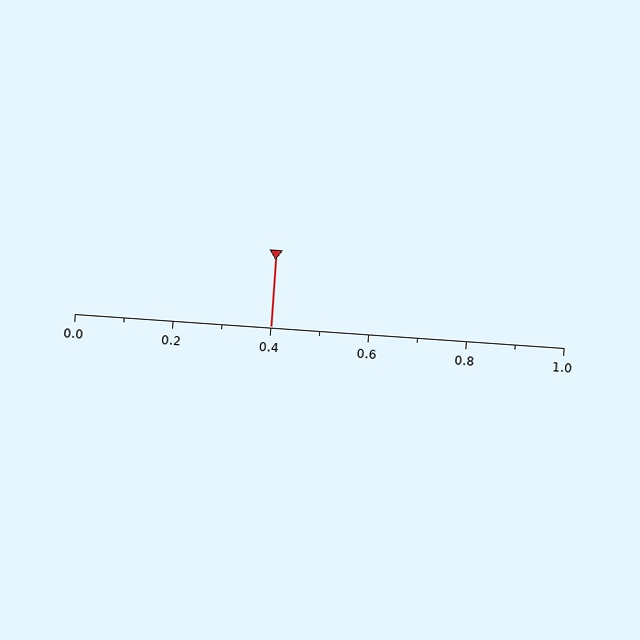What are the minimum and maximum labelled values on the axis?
The axis runs from 0.0 to 1.0.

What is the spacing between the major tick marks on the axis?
The major ticks are spaced 0.2 apart.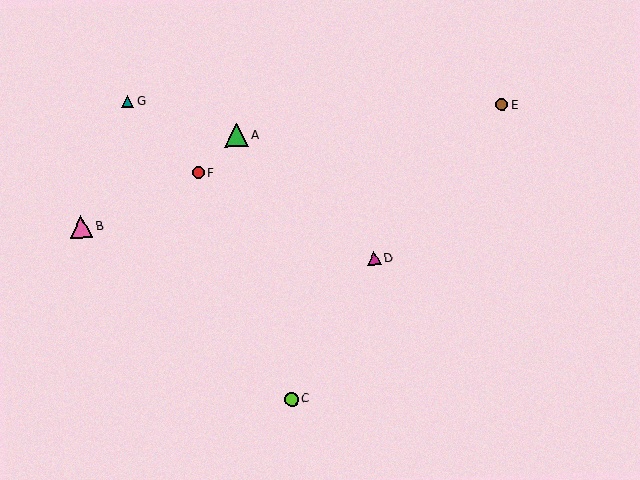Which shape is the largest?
The green triangle (labeled A) is the largest.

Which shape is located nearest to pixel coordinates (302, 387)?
The lime circle (labeled C) at (292, 399) is nearest to that location.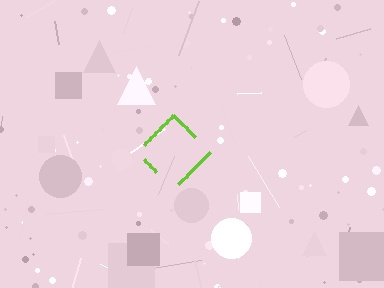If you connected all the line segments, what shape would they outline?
They would outline a diamond.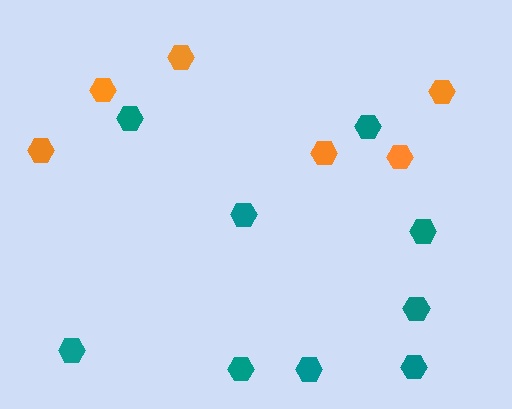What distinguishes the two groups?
There are 2 groups: one group of orange hexagons (6) and one group of teal hexagons (9).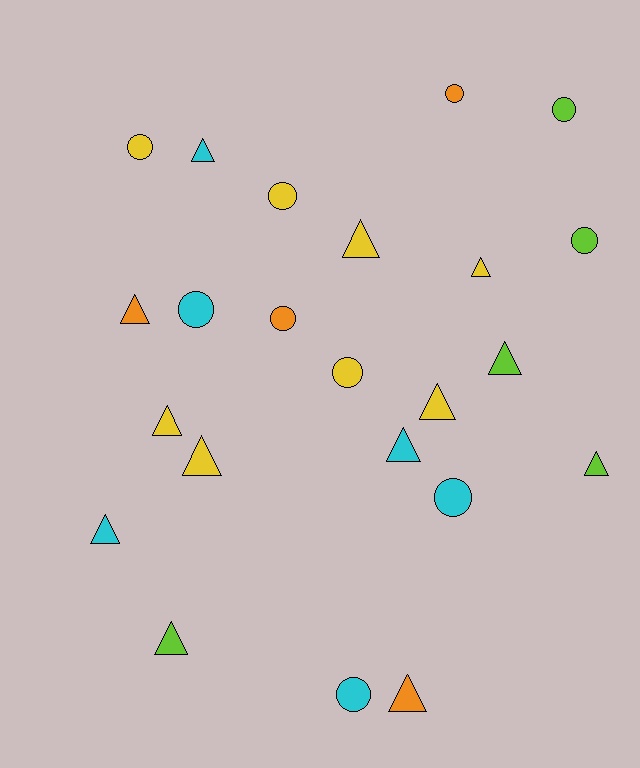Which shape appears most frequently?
Triangle, with 13 objects.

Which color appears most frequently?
Yellow, with 8 objects.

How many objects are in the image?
There are 23 objects.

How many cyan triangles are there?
There are 3 cyan triangles.